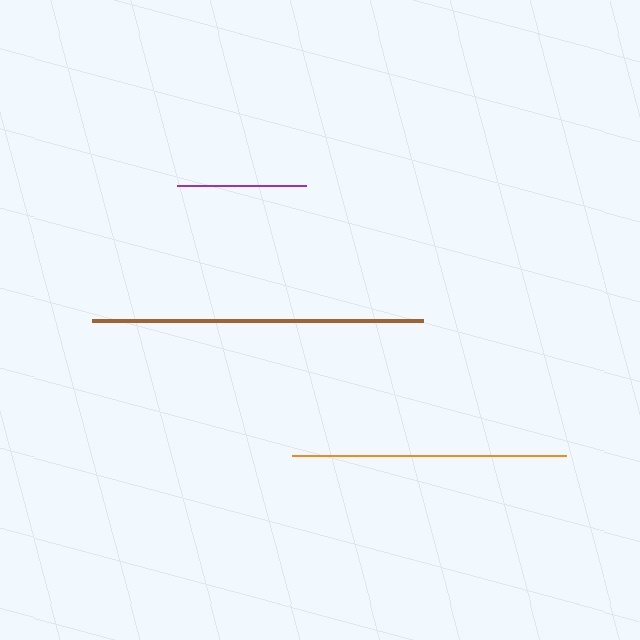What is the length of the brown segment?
The brown segment is approximately 331 pixels long.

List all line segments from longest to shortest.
From longest to shortest: brown, orange, purple.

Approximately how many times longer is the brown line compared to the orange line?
The brown line is approximately 1.2 times the length of the orange line.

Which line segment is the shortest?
The purple line is the shortest at approximately 128 pixels.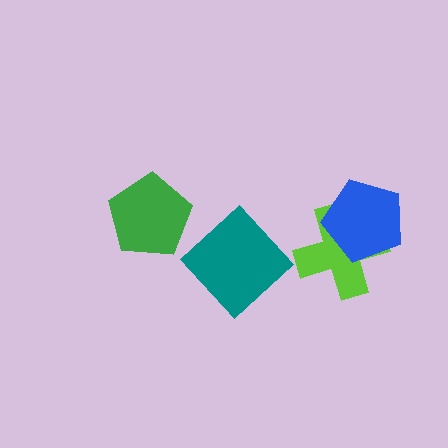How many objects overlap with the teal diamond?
0 objects overlap with the teal diamond.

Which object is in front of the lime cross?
The blue pentagon is in front of the lime cross.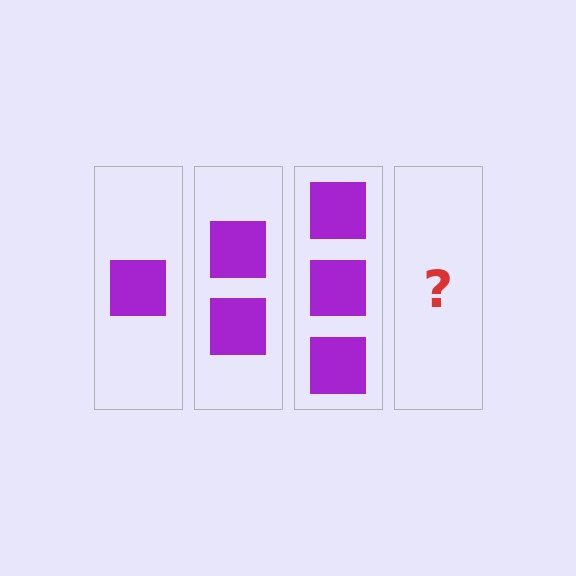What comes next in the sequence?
The next element should be 4 squares.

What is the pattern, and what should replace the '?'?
The pattern is that each step adds one more square. The '?' should be 4 squares.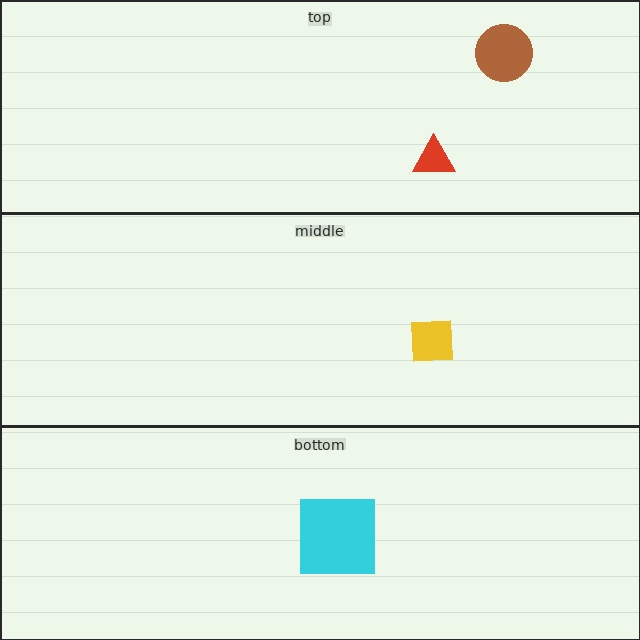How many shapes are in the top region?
2.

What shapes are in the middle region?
The yellow square.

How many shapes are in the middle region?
1.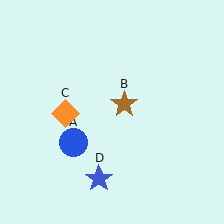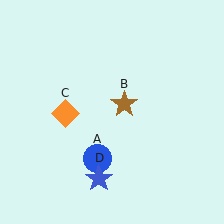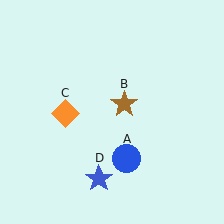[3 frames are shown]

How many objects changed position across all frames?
1 object changed position: blue circle (object A).